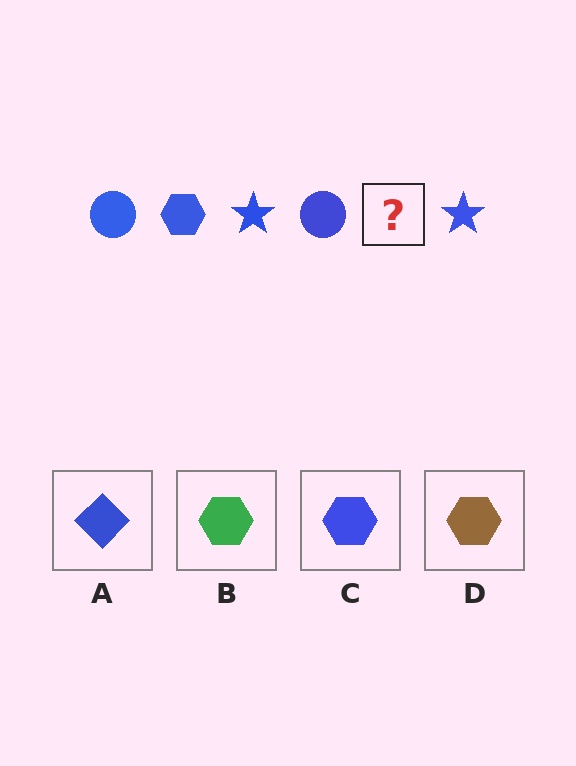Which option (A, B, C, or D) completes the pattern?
C.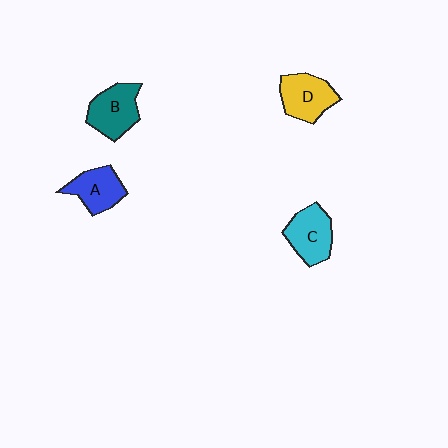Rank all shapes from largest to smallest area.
From largest to smallest: B (teal), C (cyan), D (yellow), A (blue).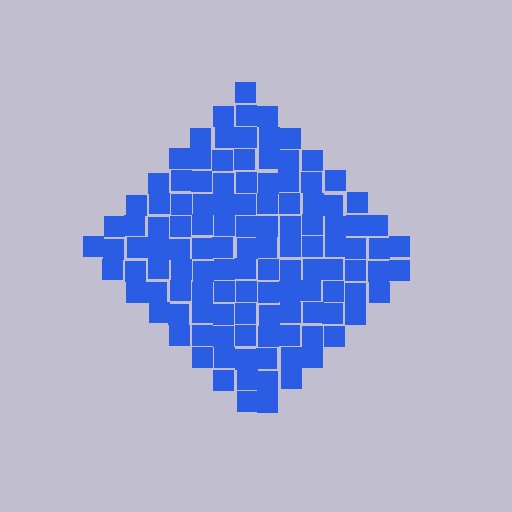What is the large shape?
The large shape is a diamond.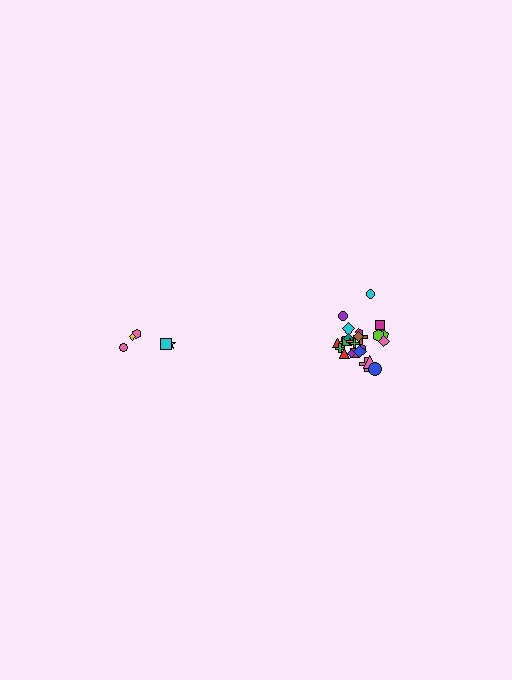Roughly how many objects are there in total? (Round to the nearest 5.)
Roughly 30 objects in total.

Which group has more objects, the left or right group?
The right group.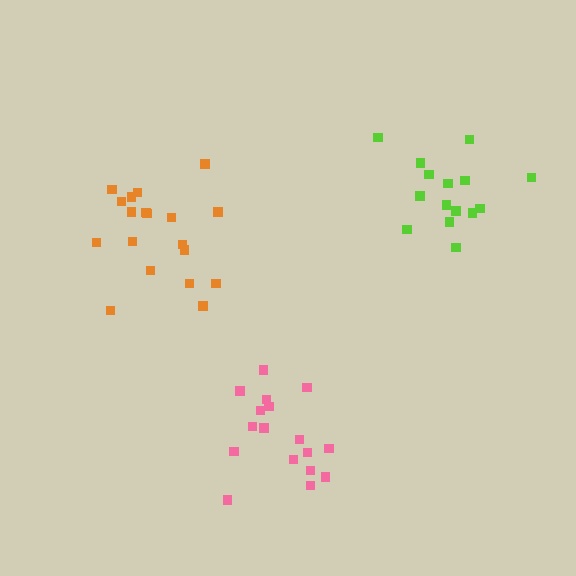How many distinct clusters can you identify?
There are 3 distinct clusters.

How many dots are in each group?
Group 1: 17 dots, Group 2: 15 dots, Group 3: 19 dots (51 total).